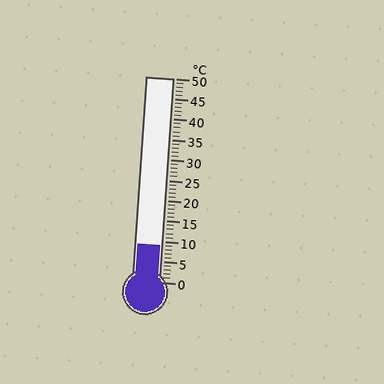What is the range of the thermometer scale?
The thermometer scale ranges from 0°C to 50°C.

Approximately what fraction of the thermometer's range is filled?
The thermometer is filled to approximately 20% of its range.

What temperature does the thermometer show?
The thermometer shows approximately 9°C.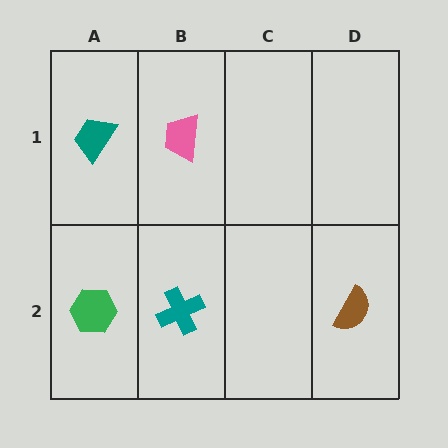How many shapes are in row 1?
2 shapes.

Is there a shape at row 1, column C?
No, that cell is empty.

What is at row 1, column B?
A pink trapezoid.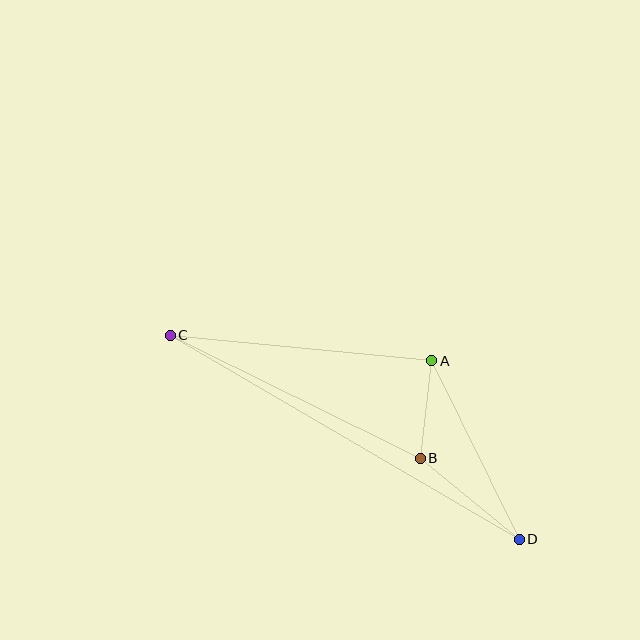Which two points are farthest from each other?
Points C and D are farthest from each other.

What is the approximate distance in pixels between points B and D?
The distance between B and D is approximately 128 pixels.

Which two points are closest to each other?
Points A and B are closest to each other.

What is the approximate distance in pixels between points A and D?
The distance between A and D is approximately 199 pixels.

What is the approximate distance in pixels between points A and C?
The distance between A and C is approximately 263 pixels.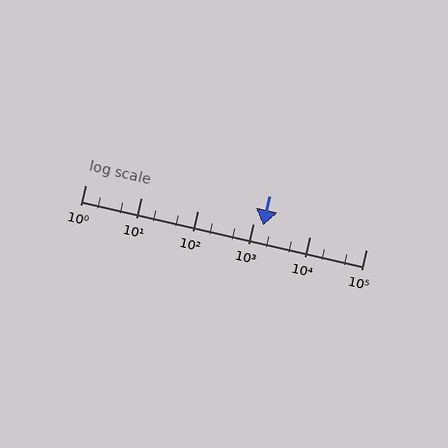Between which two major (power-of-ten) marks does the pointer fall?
The pointer is between 1000 and 10000.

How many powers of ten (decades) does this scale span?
The scale spans 5 decades, from 1 to 100000.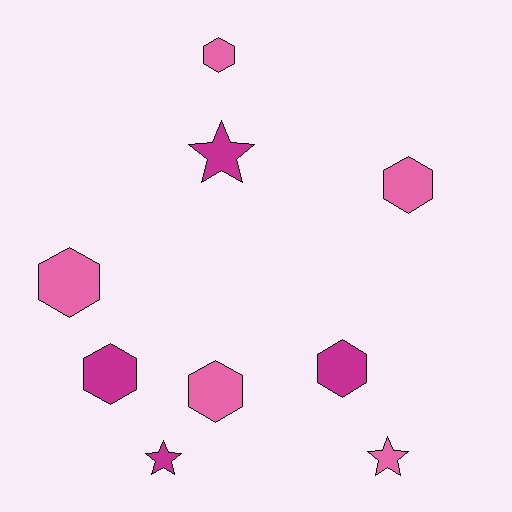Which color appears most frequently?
Pink, with 5 objects.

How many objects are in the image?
There are 9 objects.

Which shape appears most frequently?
Hexagon, with 6 objects.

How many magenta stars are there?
There are 2 magenta stars.